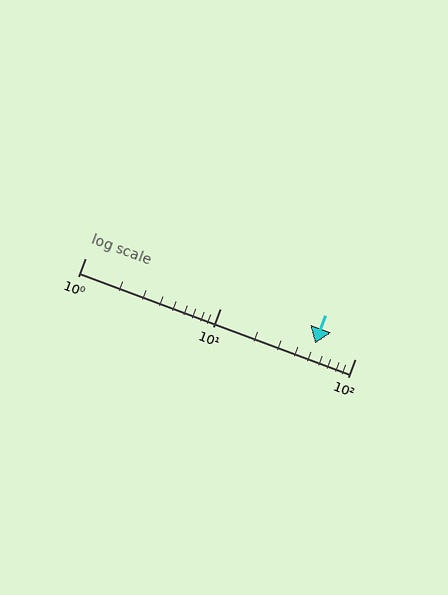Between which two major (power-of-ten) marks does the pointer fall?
The pointer is between 10 and 100.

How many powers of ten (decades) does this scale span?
The scale spans 2 decades, from 1 to 100.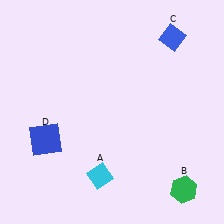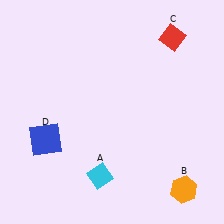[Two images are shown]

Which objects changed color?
B changed from green to orange. C changed from blue to red.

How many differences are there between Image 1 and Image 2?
There are 2 differences between the two images.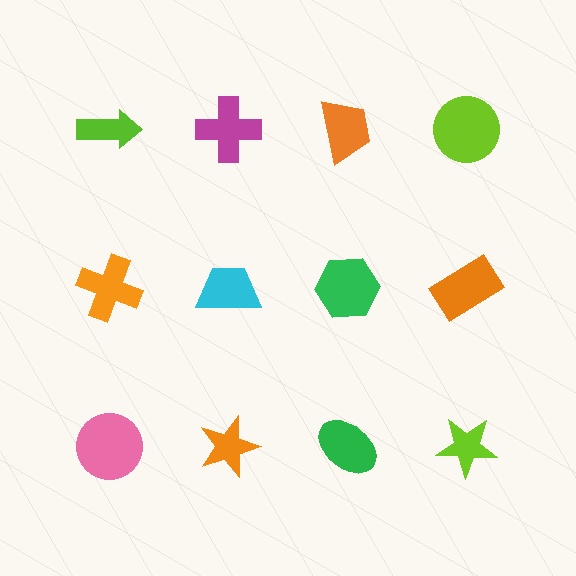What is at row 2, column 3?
A green hexagon.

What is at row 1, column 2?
A magenta cross.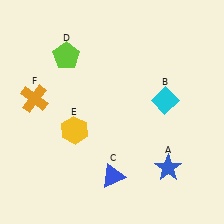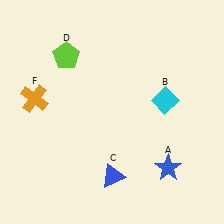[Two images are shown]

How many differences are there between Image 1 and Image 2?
There is 1 difference between the two images.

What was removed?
The yellow hexagon (E) was removed in Image 2.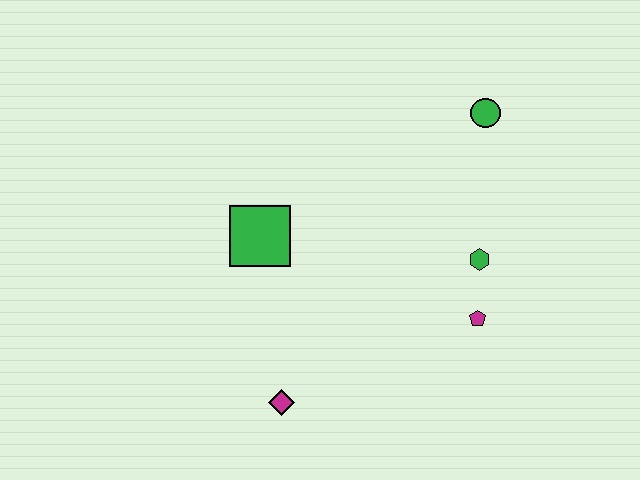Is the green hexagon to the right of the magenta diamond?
Yes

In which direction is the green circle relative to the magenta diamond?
The green circle is above the magenta diamond.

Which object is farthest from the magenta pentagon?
The green square is farthest from the magenta pentagon.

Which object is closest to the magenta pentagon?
The green hexagon is closest to the magenta pentagon.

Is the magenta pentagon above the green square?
No